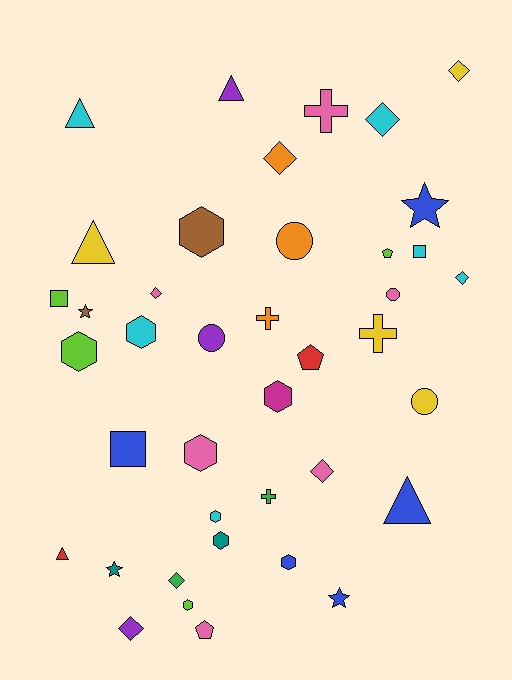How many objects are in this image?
There are 40 objects.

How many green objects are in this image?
There are 2 green objects.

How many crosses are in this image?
There are 4 crosses.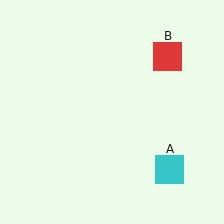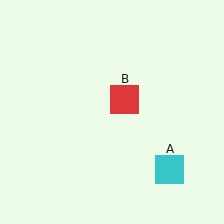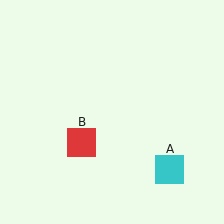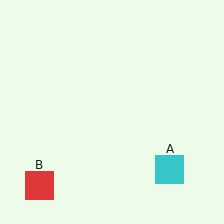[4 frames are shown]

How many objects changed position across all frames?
1 object changed position: red square (object B).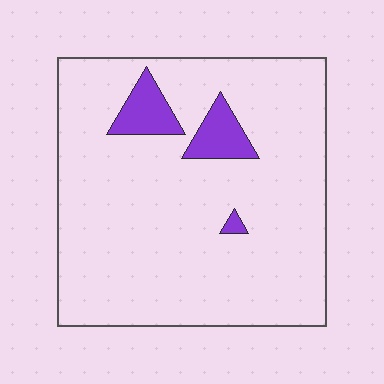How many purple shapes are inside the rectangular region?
3.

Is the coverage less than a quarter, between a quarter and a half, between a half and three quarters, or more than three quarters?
Less than a quarter.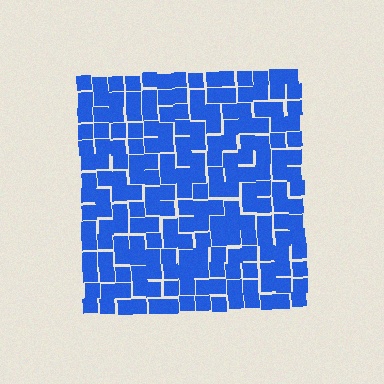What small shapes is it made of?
It is made of small squares.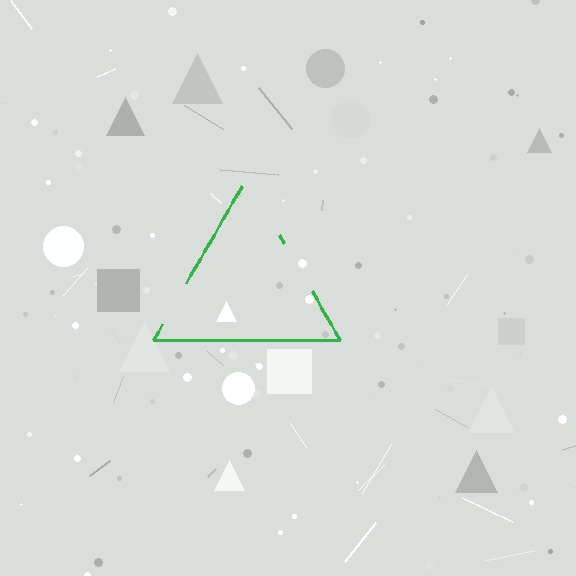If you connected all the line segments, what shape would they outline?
They would outline a triangle.